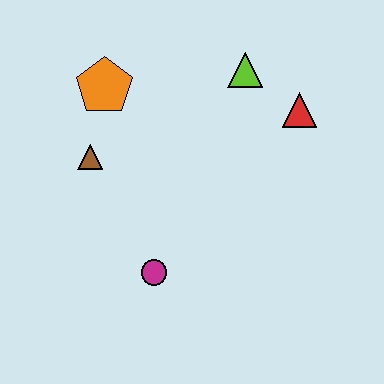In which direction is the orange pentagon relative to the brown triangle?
The orange pentagon is above the brown triangle.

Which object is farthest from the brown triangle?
The red triangle is farthest from the brown triangle.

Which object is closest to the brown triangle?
The orange pentagon is closest to the brown triangle.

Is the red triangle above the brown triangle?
Yes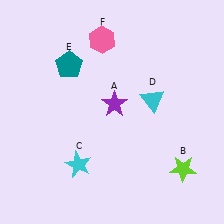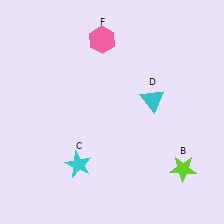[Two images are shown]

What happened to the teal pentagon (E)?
The teal pentagon (E) was removed in Image 2. It was in the top-left area of Image 1.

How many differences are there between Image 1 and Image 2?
There are 2 differences between the two images.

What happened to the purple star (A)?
The purple star (A) was removed in Image 2. It was in the top-right area of Image 1.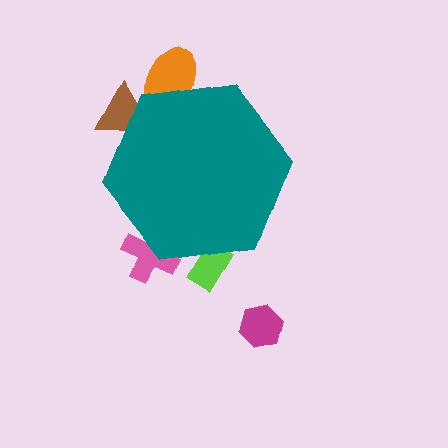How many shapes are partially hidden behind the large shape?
4 shapes are partially hidden.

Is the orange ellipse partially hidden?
Yes, the orange ellipse is partially hidden behind the teal hexagon.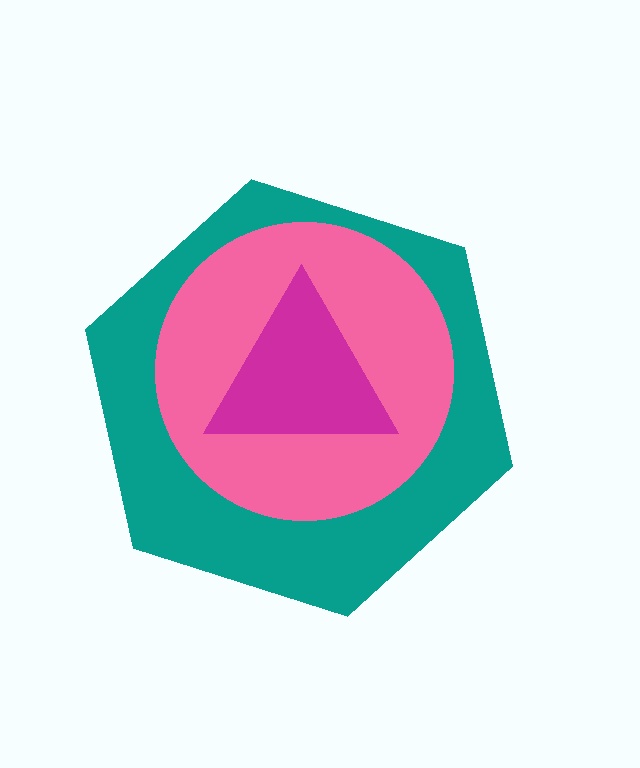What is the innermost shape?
The magenta triangle.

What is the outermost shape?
The teal hexagon.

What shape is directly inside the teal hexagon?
The pink circle.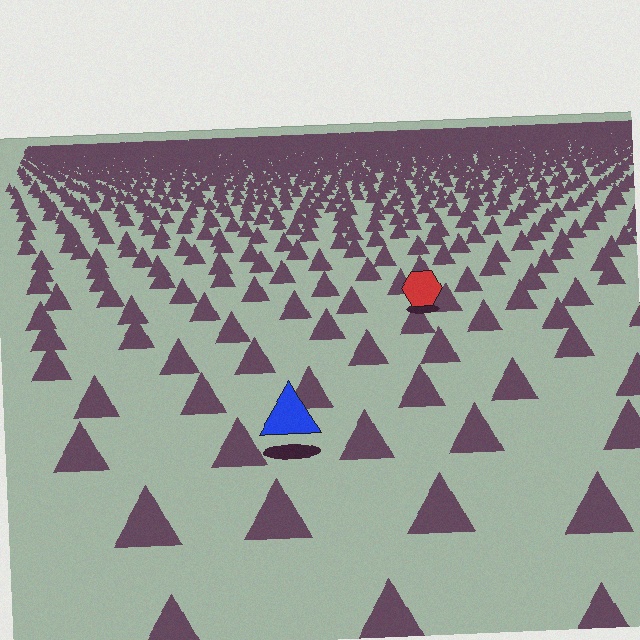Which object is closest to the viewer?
The blue triangle is closest. The texture marks near it are larger and more spread out.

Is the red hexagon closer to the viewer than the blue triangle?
No. The blue triangle is closer — you can tell from the texture gradient: the ground texture is coarser near it.